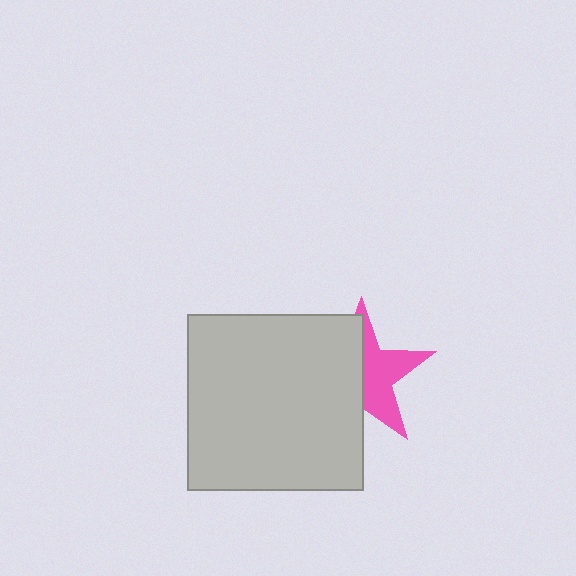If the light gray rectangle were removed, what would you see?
You would see the complete pink star.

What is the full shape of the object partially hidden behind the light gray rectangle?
The partially hidden object is a pink star.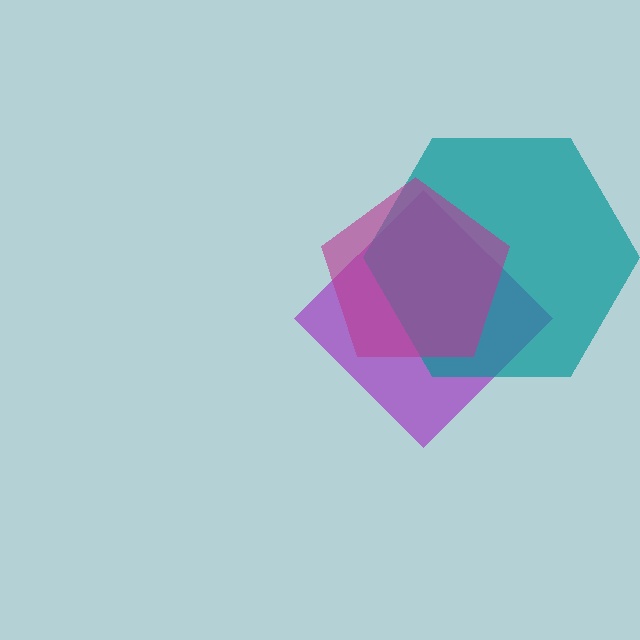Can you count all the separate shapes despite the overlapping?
Yes, there are 3 separate shapes.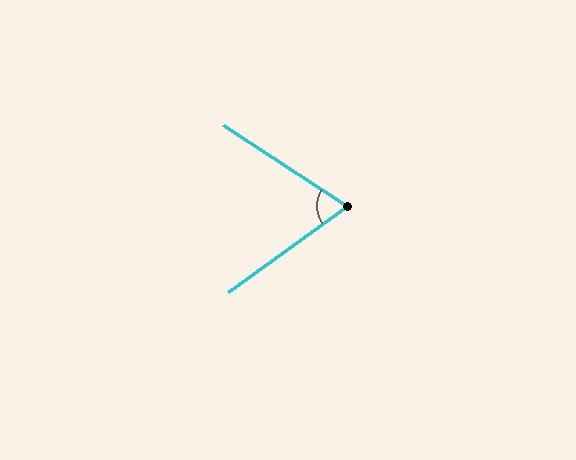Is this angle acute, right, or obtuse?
It is acute.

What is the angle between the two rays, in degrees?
Approximately 69 degrees.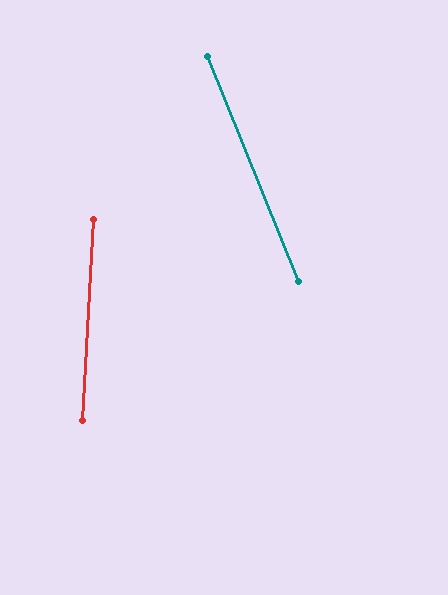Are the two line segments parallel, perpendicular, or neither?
Neither parallel nor perpendicular — they differ by about 25°.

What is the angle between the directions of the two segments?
Approximately 25 degrees.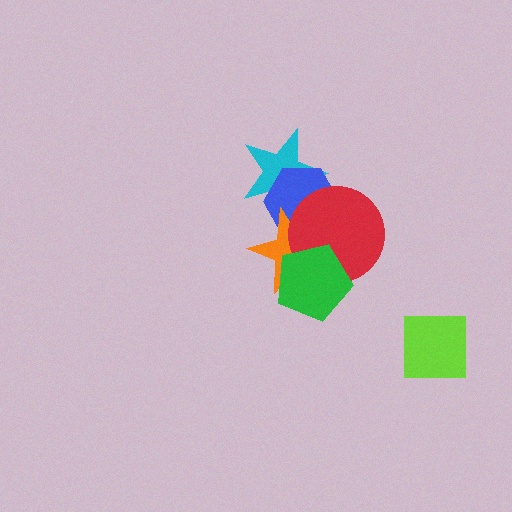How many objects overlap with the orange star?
4 objects overlap with the orange star.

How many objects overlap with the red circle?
4 objects overlap with the red circle.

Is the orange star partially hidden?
Yes, it is partially covered by another shape.